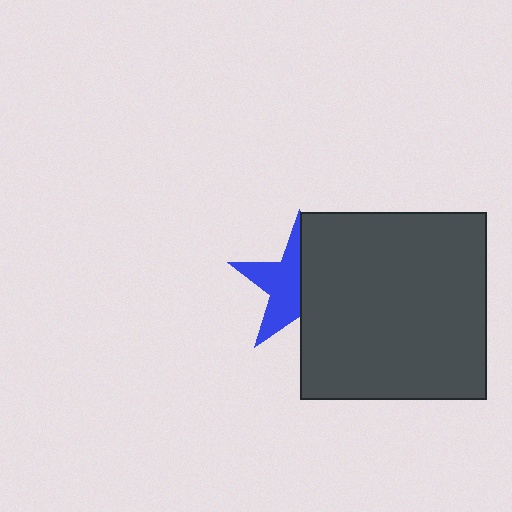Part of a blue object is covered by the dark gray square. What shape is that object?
It is a star.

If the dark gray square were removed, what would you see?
You would see the complete blue star.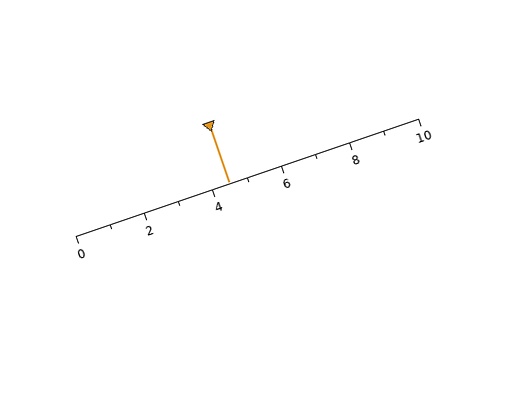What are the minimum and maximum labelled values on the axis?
The axis runs from 0 to 10.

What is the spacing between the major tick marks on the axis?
The major ticks are spaced 2 apart.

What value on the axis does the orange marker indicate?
The marker indicates approximately 4.5.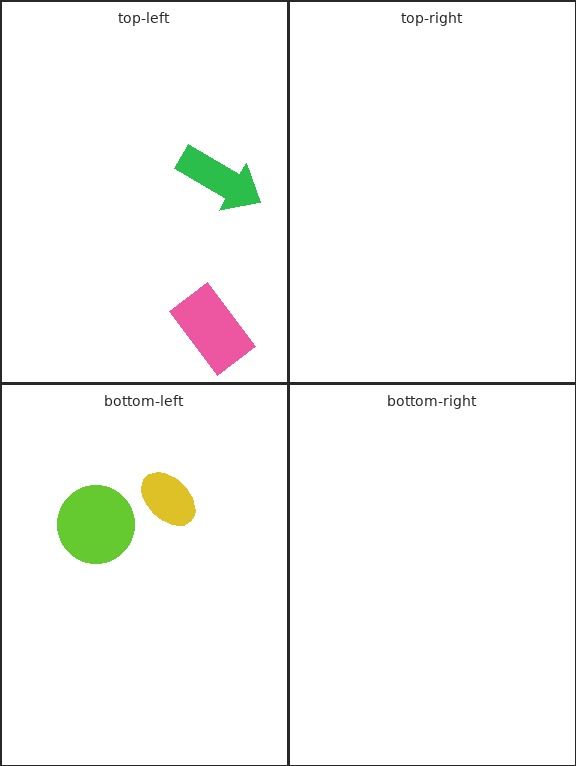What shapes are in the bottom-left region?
The yellow ellipse, the lime circle.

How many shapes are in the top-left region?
2.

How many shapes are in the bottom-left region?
2.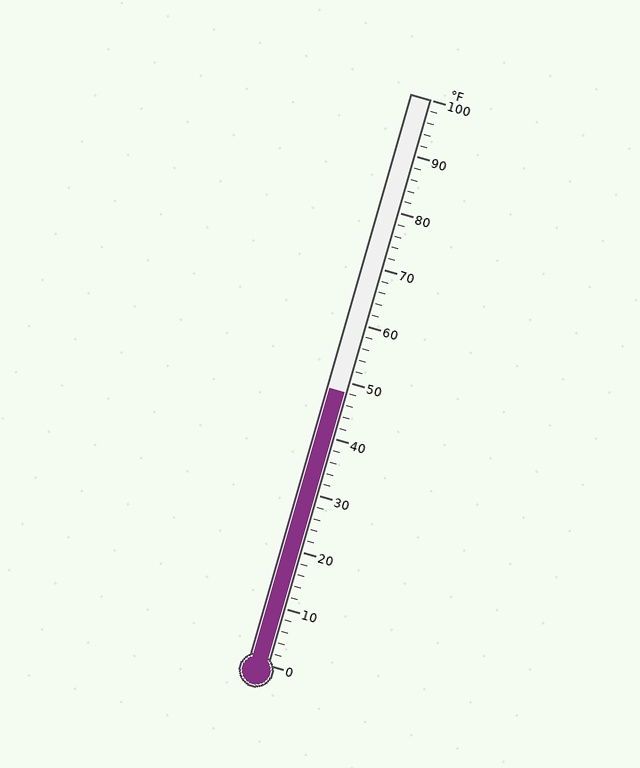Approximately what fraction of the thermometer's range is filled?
The thermometer is filled to approximately 50% of its range.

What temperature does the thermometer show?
The thermometer shows approximately 48°F.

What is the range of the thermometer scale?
The thermometer scale ranges from 0°F to 100°F.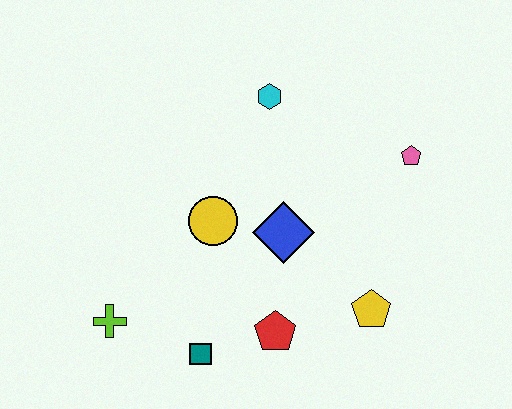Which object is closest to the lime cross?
The teal square is closest to the lime cross.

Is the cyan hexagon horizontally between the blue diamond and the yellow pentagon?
No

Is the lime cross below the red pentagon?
No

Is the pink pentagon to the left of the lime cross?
No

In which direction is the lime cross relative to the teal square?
The lime cross is to the left of the teal square.